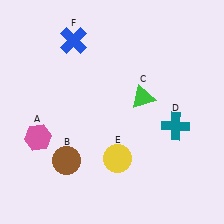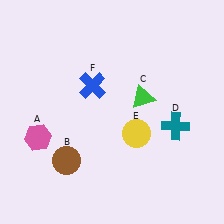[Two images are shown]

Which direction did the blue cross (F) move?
The blue cross (F) moved down.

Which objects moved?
The objects that moved are: the yellow circle (E), the blue cross (F).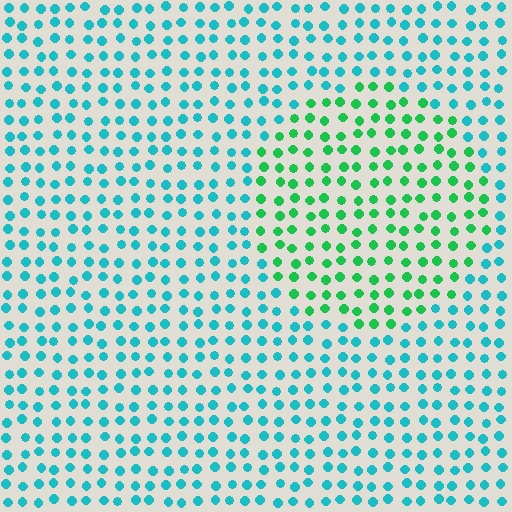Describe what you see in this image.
The image is filled with small cyan elements in a uniform arrangement. A circle-shaped region is visible where the elements are tinted to a slightly different hue, forming a subtle color boundary.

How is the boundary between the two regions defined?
The boundary is defined purely by a slight shift in hue (about 44 degrees). Spacing, size, and orientation are identical on both sides.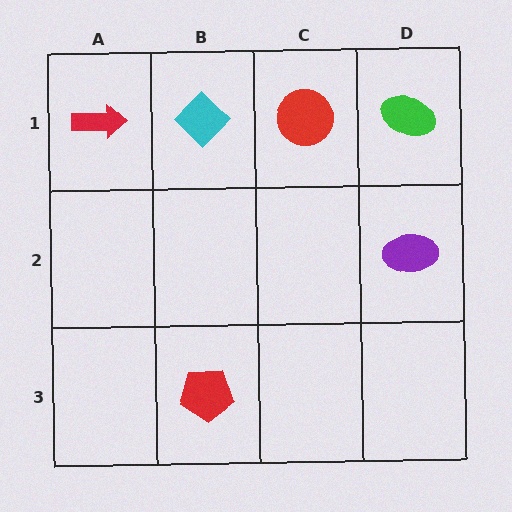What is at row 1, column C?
A red circle.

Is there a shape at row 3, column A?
No, that cell is empty.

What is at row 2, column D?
A purple ellipse.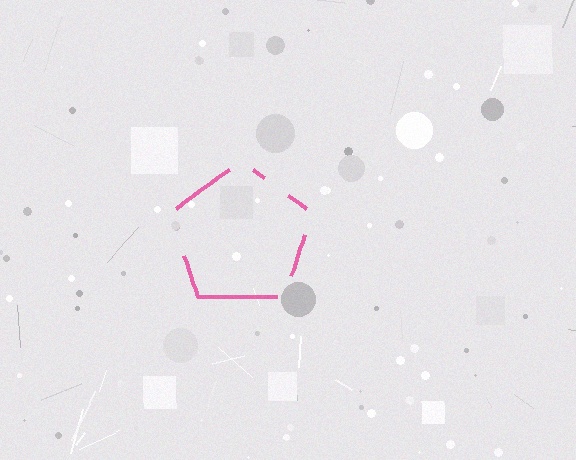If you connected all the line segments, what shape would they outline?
They would outline a pentagon.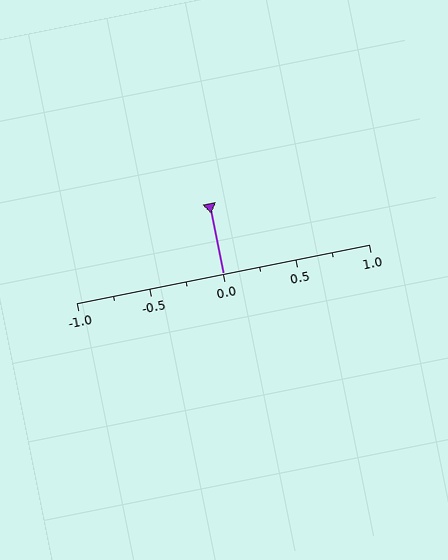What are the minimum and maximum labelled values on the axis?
The axis runs from -1.0 to 1.0.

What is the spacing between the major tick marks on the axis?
The major ticks are spaced 0.5 apart.